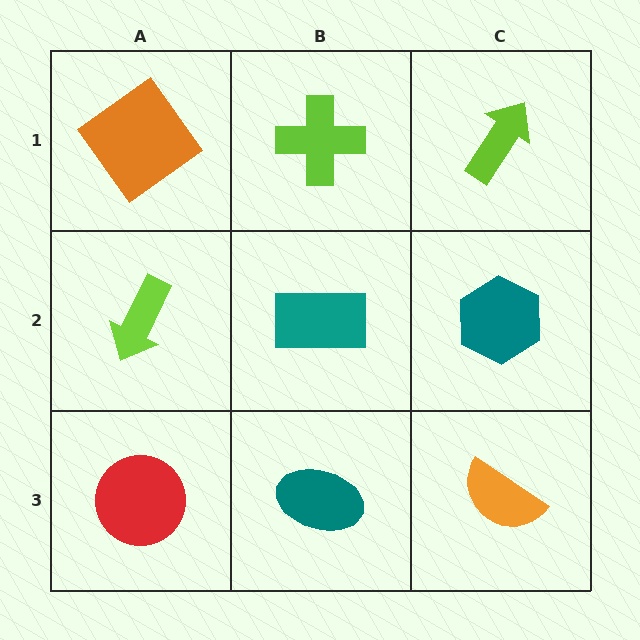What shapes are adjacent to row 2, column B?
A lime cross (row 1, column B), a teal ellipse (row 3, column B), a lime arrow (row 2, column A), a teal hexagon (row 2, column C).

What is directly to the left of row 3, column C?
A teal ellipse.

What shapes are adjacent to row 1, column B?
A teal rectangle (row 2, column B), an orange diamond (row 1, column A), a lime arrow (row 1, column C).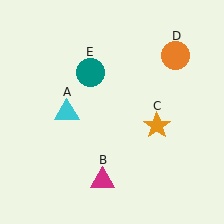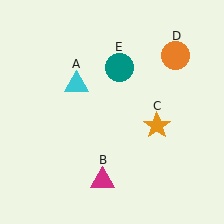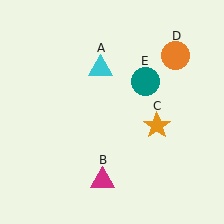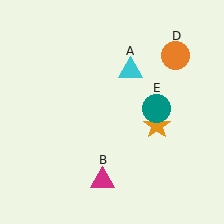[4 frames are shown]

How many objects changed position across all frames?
2 objects changed position: cyan triangle (object A), teal circle (object E).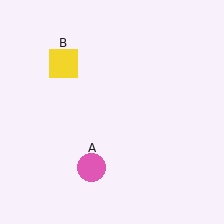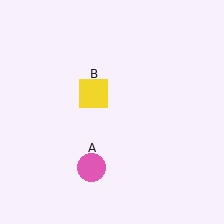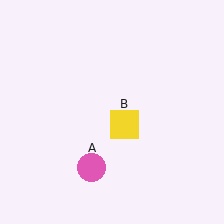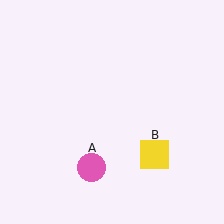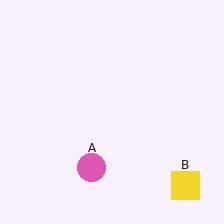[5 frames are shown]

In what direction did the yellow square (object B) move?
The yellow square (object B) moved down and to the right.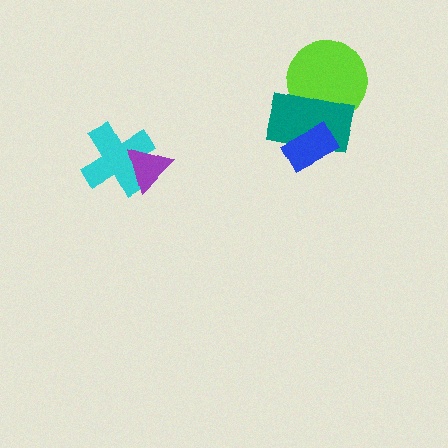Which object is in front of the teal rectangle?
The blue rectangle is in front of the teal rectangle.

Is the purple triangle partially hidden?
No, no other shape covers it.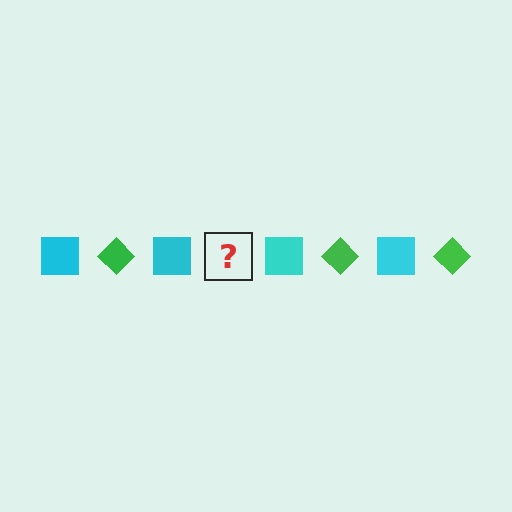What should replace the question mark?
The question mark should be replaced with a green diamond.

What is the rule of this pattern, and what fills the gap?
The rule is that the pattern alternates between cyan square and green diamond. The gap should be filled with a green diamond.